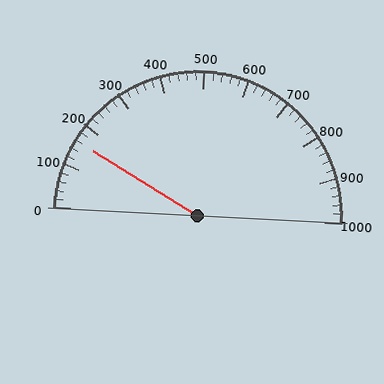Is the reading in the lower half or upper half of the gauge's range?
The reading is in the lower half of the range (0 to 1000).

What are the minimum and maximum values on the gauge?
The gauge ranges from 0 to 1000.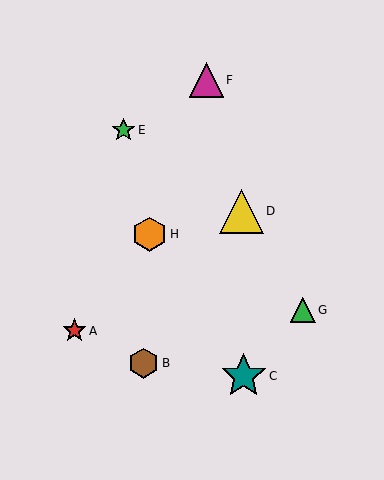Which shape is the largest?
The teal star (labeled C) is the largest.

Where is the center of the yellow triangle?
The center of the yellow triangle is at (242, 211).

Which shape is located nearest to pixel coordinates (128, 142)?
The green star (labeled E) at (123, 130) is nearest to that location.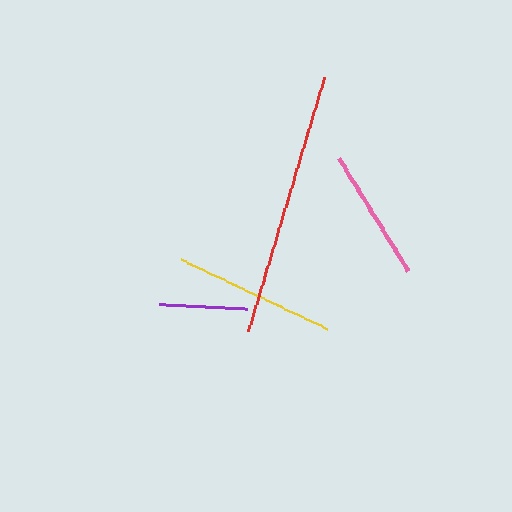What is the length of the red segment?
The red segment is approximately 265 pixels long.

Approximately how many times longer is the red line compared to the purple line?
The red line is approximately 3.0 times the length of the purple line.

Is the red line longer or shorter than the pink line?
The red line is longer than the pink line.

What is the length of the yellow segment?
The yellow segment is approximately 163 pixels long.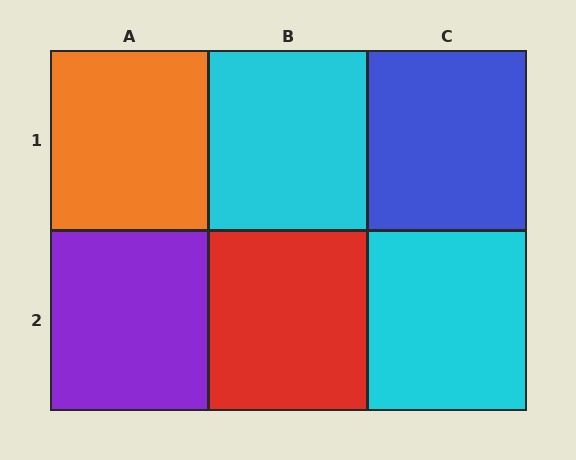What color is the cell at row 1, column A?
Orange.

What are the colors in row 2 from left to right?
Purple, red, cyan.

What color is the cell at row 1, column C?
Blue.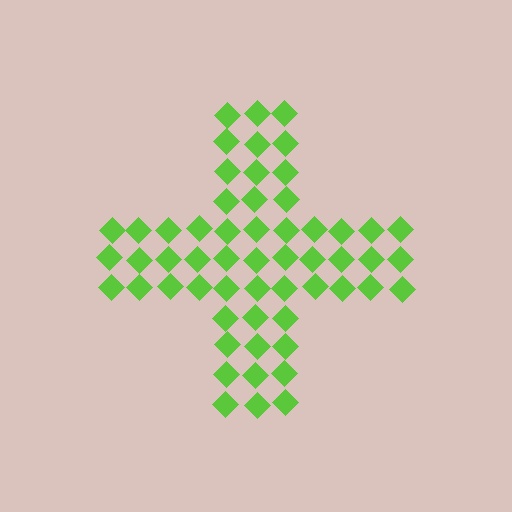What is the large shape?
The large shape is a cross.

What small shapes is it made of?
It is made of small diamonds.